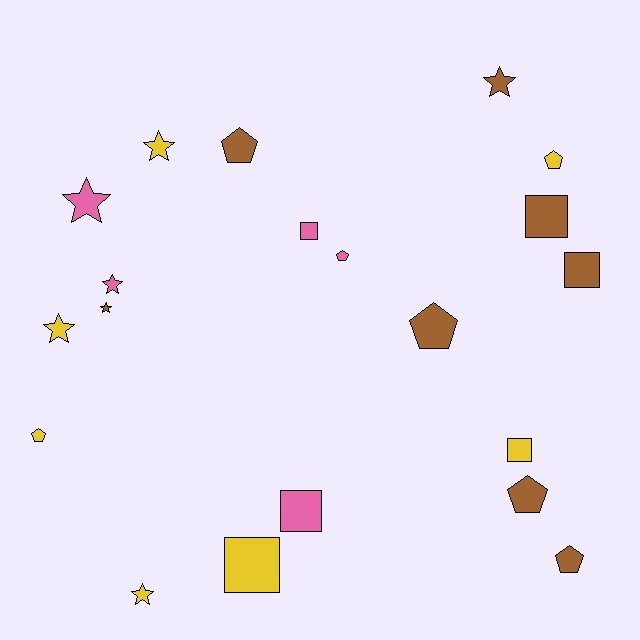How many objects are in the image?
There are 20 objects.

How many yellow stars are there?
There are 3 yellow stars.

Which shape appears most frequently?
Star, with 7 objects.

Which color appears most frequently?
Brown, with 8 objects.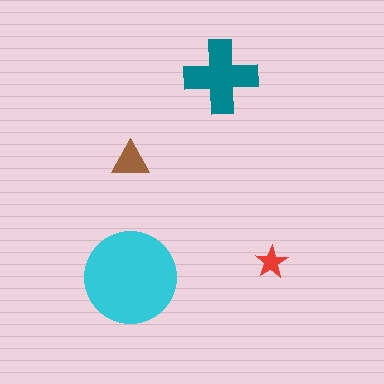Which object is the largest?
The cyan circle.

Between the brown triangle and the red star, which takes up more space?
The brown triangle.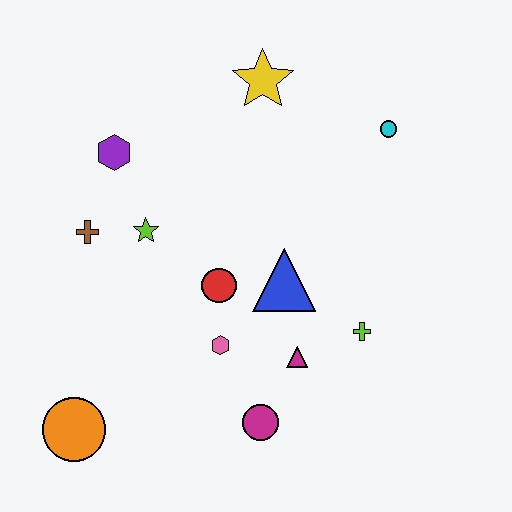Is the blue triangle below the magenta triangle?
No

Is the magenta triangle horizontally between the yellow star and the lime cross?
Yes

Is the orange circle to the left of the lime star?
Yes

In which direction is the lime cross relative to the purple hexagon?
The lime cross is to the right of the purple hexagon.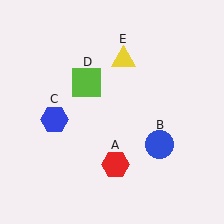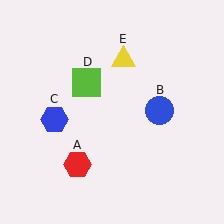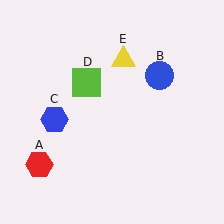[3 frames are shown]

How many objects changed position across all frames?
2 objects changed position: red hexagon (object A), blue circle (object B).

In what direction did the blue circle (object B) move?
The blue circle (object B) moved up.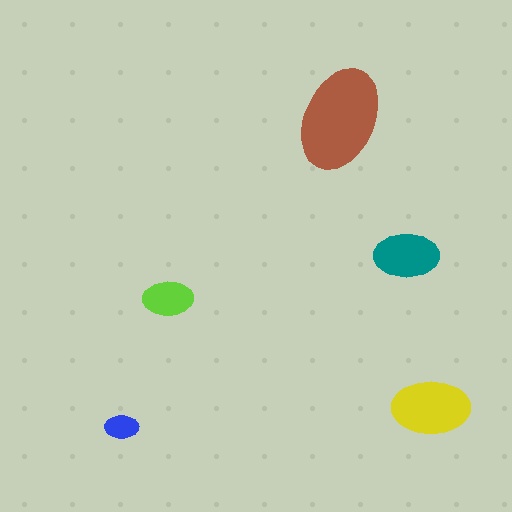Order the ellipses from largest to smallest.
the brown one, the yellow one, the teal one, the lime one, the blue one.